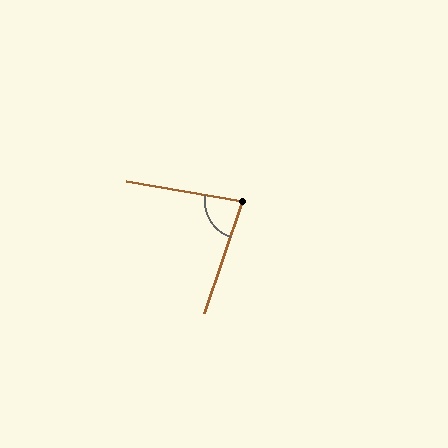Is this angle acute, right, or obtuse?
It is acute.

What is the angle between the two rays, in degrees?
Approximately 81 degrees.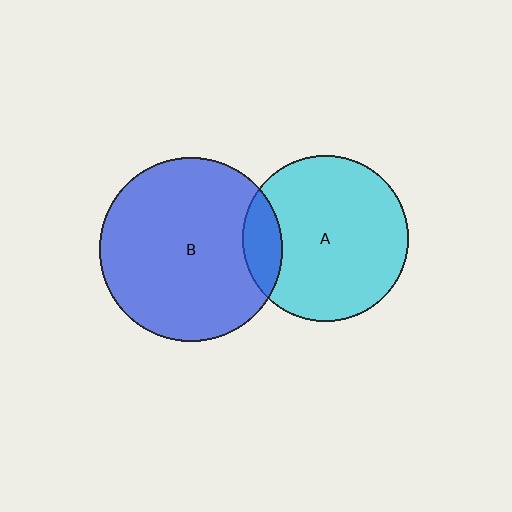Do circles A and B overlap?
Yes.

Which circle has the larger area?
Circle B (blue).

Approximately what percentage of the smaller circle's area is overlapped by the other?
Approximately 15%.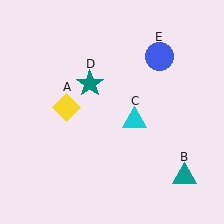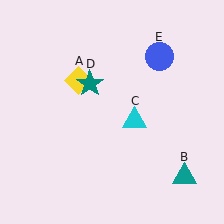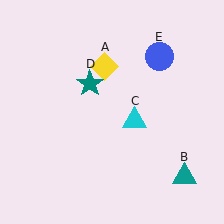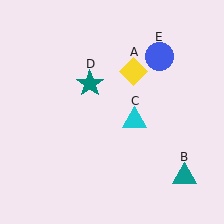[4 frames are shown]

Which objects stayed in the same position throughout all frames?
Teal triangle (object B) and cyan triangle (object C) and teal star (object D) and blue circle (object E) remained stationary.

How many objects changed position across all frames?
1 object changed position: yellow diamond (object A).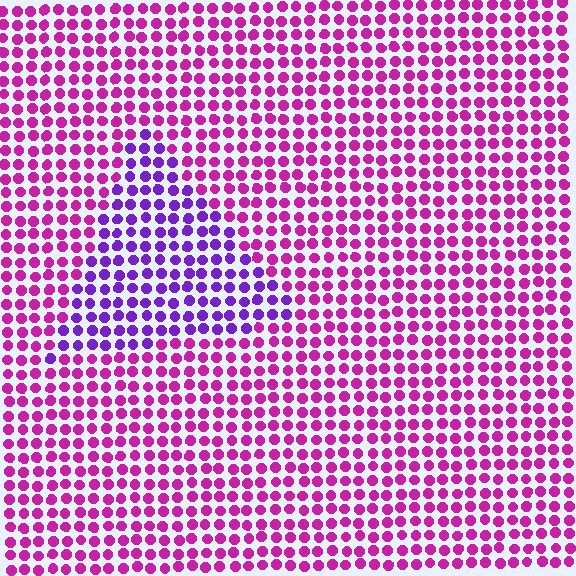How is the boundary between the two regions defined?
The boundary is defined purely by a slight shift in hue (about 41 degrees). Spacing, size, and orientation are identical on both sides.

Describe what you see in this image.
The image is filled with small magenta elements in a uniform arrangement. A triangle-shaped region is visible where the elements are tinted to a slightly different hue, forming a subtle color boundary.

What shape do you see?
I see a triangle.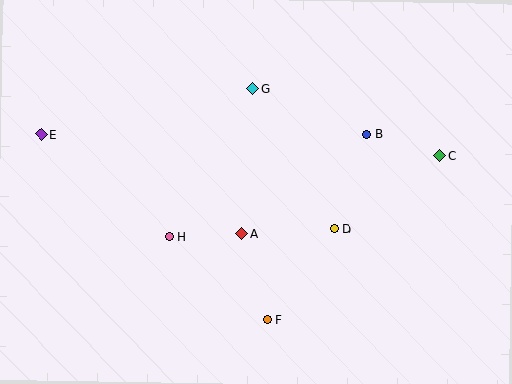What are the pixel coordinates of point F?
Point F is at (267, 320).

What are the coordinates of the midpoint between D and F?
The midpoint between D and F is at (301, 275).